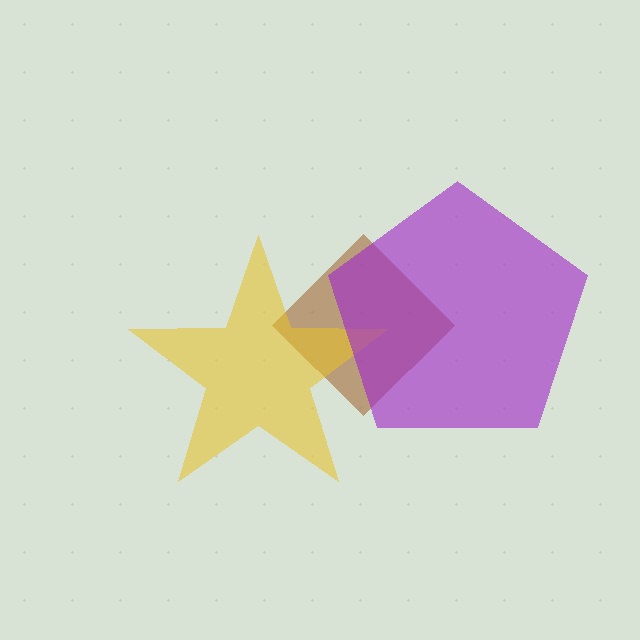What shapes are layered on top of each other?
The layered shapes are: a brown diamond, a yellow star, a purple pentagon.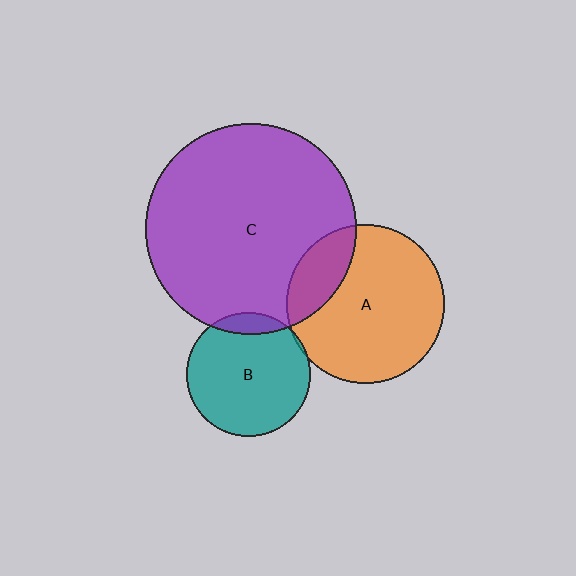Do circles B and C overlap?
Yes.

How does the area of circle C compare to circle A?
Approximately 1.8 times.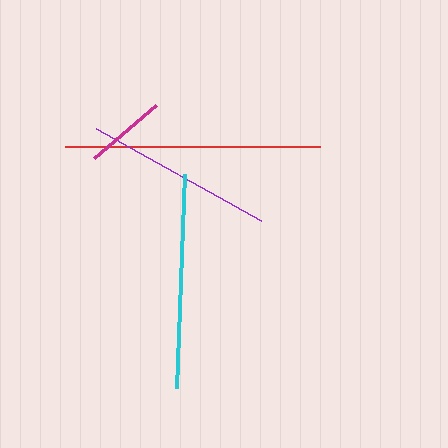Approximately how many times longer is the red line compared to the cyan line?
The red line is approximately 1.2 times the length of the cyan line.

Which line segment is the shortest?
The magenta line is the shortest at approximately 82 pixels.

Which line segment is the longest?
The red line is the longest at approximately 255 pixels.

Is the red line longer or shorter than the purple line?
The red line is longer than the purple line.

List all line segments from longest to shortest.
From longest to shortest: red, cyan, purple, magenta.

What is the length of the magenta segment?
The magenta segment is approximately 82 pixels long.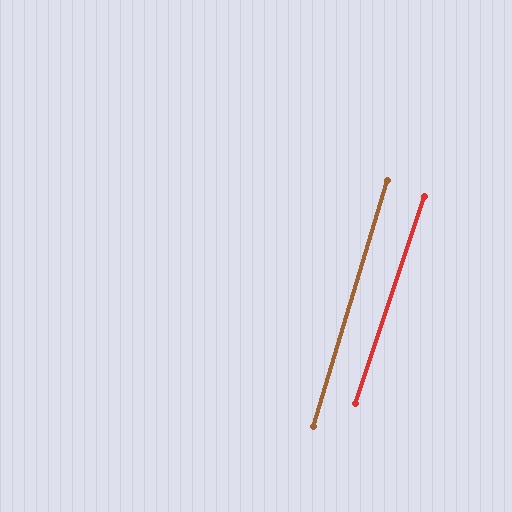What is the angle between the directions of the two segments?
Approximately 2 degrees.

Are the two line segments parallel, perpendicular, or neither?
Parallel — their directions differ by only 1.9°.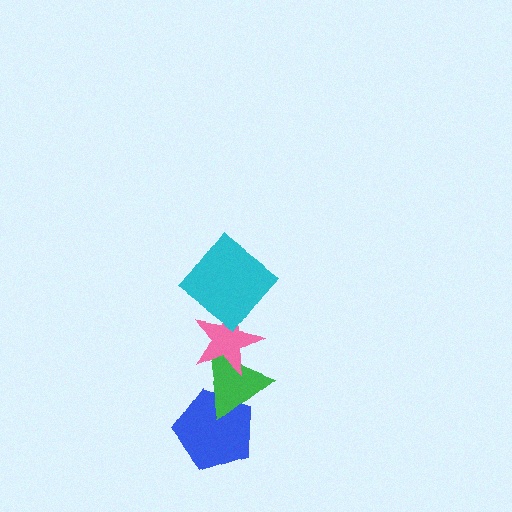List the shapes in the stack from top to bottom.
From top to bottom: the cyan diamond, the pink star, the green triangle, the blue pentagon.